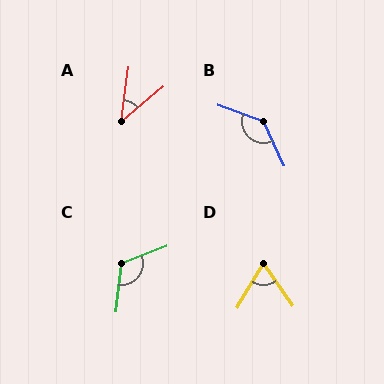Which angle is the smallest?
A, at approximately 42 degrees.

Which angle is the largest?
B, at approximately 135 degrees.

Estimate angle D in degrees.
Approximately 66 degrees.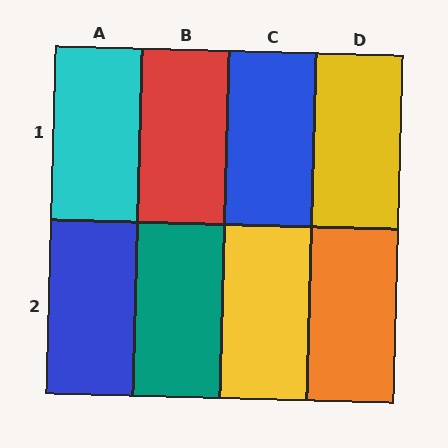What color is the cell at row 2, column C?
Yellow.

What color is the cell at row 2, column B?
Teal.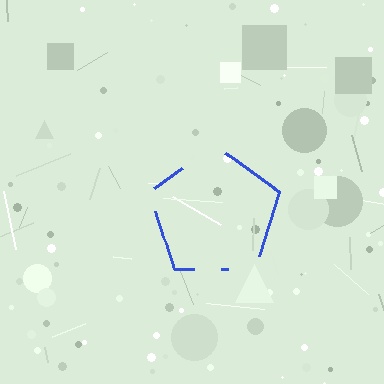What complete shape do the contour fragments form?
The contour fragments form a pentagon.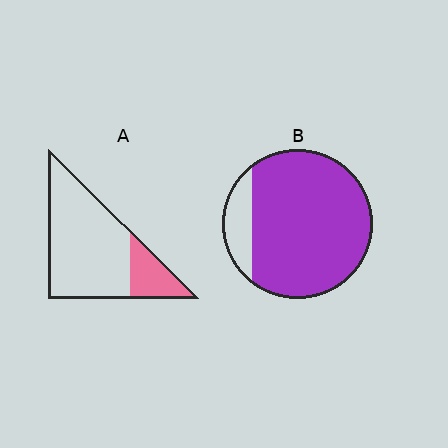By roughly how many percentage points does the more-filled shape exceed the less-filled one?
By roughly 65 percentage points (B over A).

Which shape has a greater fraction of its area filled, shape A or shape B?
Shape B.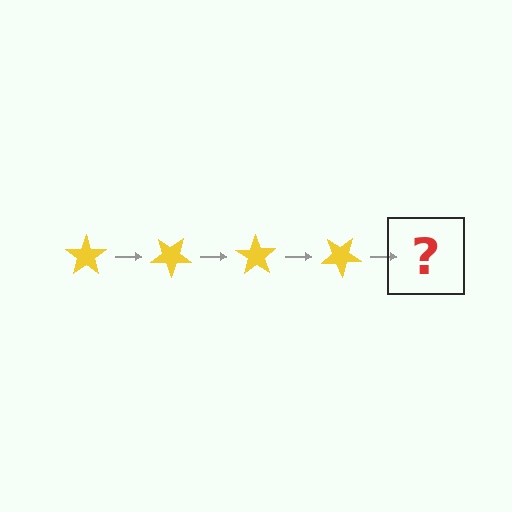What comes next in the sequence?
The next element should be a yellow star rotated 140 degrees.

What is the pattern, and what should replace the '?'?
The pattern is that the star rotates 35 degrees each step. The '?' should be a yellow star rotated 140 degrees.